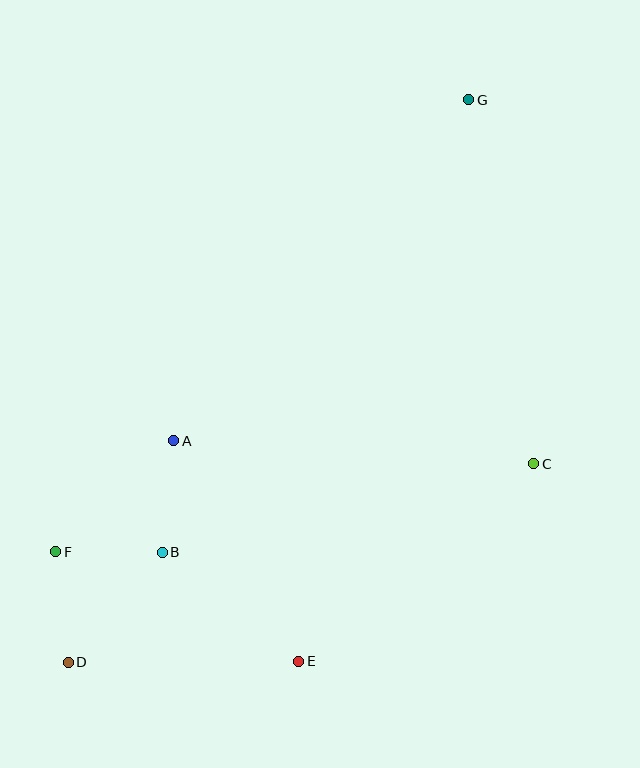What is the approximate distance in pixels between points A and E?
The distance between A and E is approximately 253 pixels.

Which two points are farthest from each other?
Points D and G are farthest from each other.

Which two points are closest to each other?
Points B and F are closest to each other.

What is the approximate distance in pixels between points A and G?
The distance between A and G is approximately 451 pixels.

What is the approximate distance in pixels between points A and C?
The distance between A and C is approximately 361 pixels.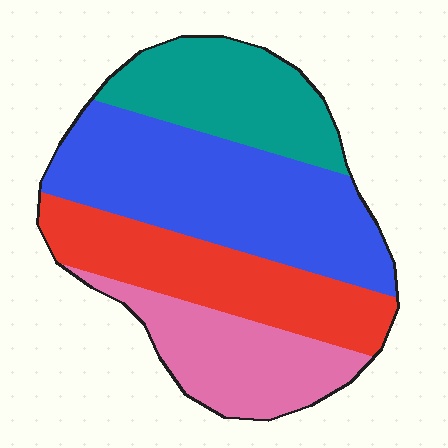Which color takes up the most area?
Blue, at roughly 35%.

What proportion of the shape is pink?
Pink covers roughly 20% of the shape.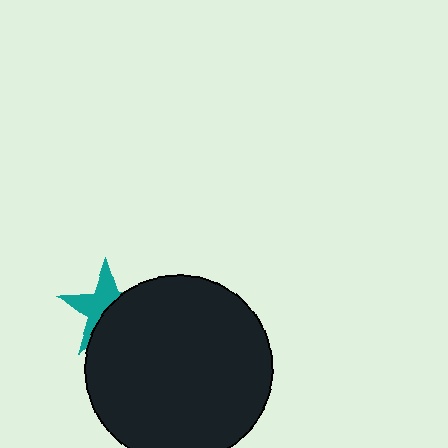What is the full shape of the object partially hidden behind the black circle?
The partially hidden object is a teal star.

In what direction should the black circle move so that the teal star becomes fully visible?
The black circle should move toward the lower-right. That is the shortest direction to clear the overlap and leave the teal star fully visible.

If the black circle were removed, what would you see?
You would see the complete teal star.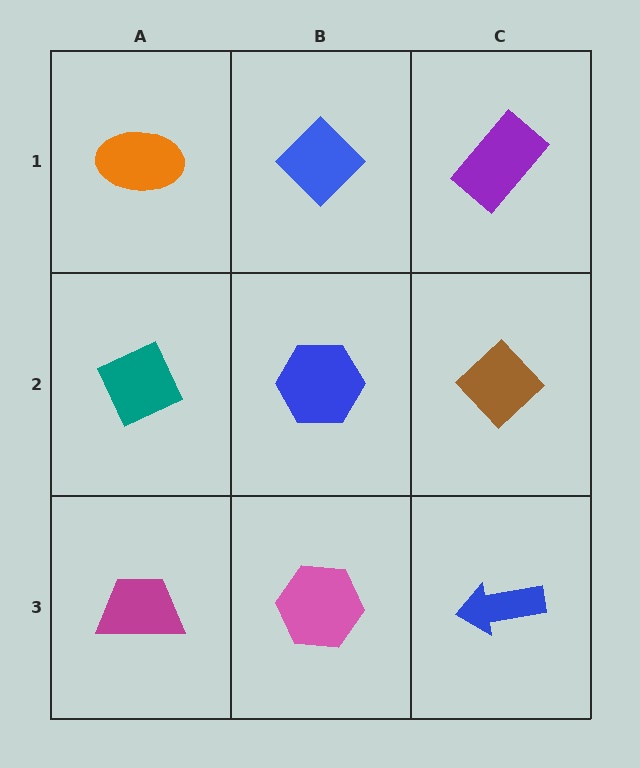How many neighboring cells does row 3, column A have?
2.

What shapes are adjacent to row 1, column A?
A teal diamond (row 2, column A), a blue diamond (row 1, column B).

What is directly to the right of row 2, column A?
A blue hexagon.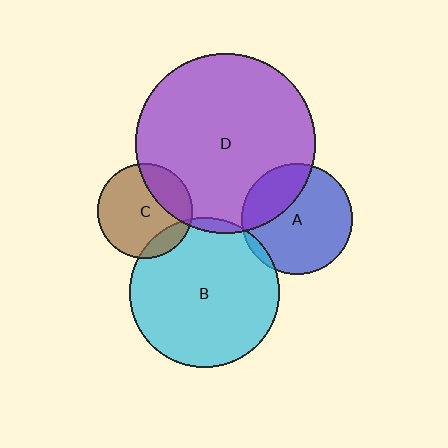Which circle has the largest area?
Circle D (purple).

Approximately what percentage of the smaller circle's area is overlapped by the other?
Approximately 15%.